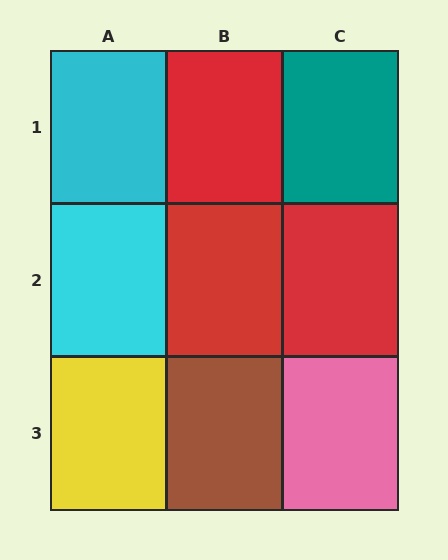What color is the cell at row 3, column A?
Yellow.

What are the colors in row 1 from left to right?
Cyan, red, teal.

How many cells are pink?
1 cell is pink.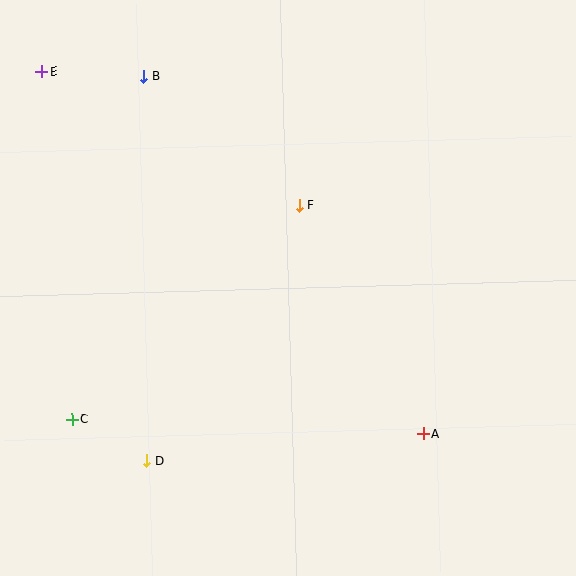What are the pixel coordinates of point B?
Point B is at (144, 76).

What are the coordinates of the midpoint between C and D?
The midpoint between C and D is at (109, 440).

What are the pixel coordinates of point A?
Point A is at (424, 434).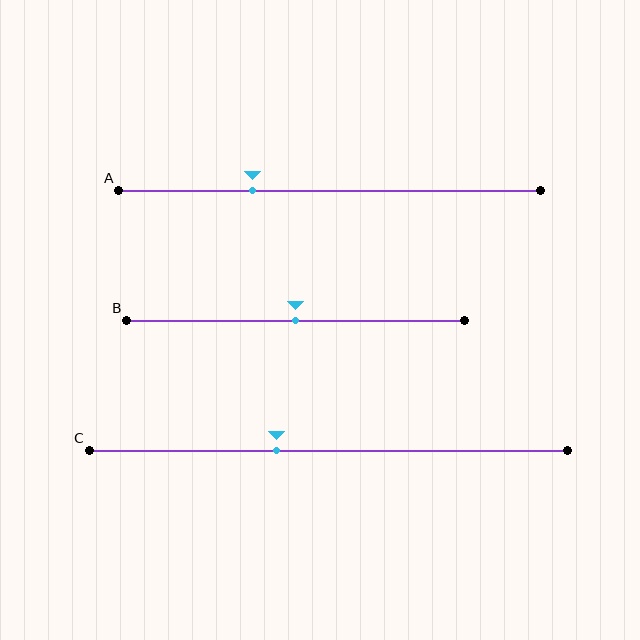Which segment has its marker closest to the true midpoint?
Segment B has its marker closest to the true midpoint.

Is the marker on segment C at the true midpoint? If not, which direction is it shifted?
No, the marker on segment C is shifted to the left by about 11% of the segment length.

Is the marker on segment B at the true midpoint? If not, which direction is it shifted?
Yes, the marker on segment B is at the true midpoint.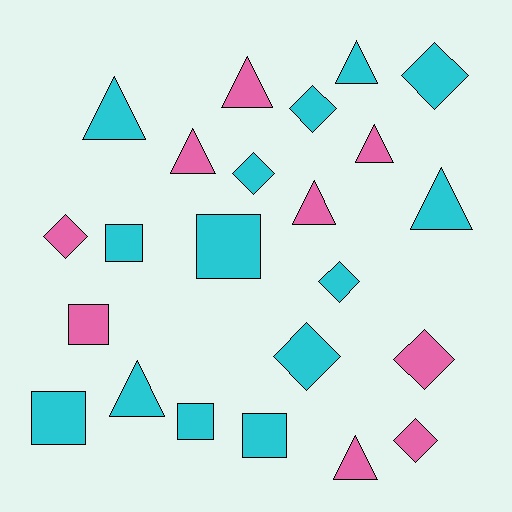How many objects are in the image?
There are 23 objects.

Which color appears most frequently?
Cyan, with 14 objects.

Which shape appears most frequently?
Triangle, with 9 objects.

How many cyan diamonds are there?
There are 5 cyan diamonds.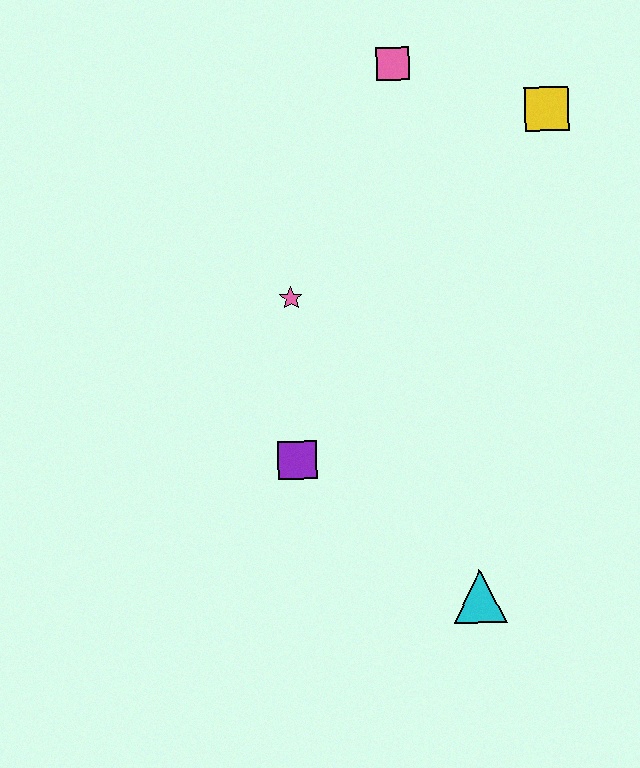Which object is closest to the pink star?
The purple square is closest to the pink star.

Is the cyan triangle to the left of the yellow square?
Yes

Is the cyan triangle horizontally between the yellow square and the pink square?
Yes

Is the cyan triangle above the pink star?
No